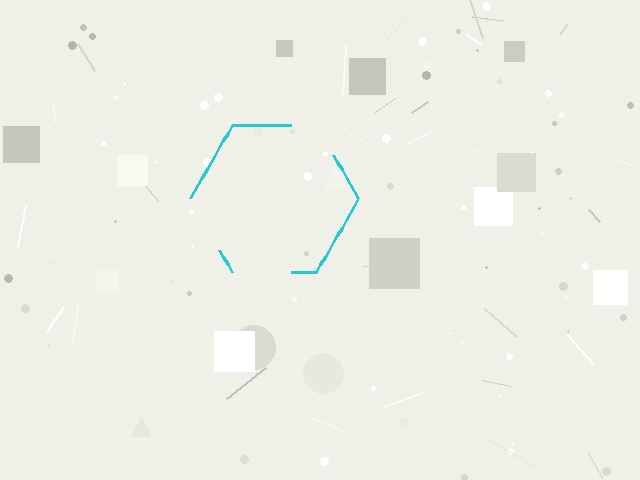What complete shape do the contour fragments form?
The contour fragments form a hexagon.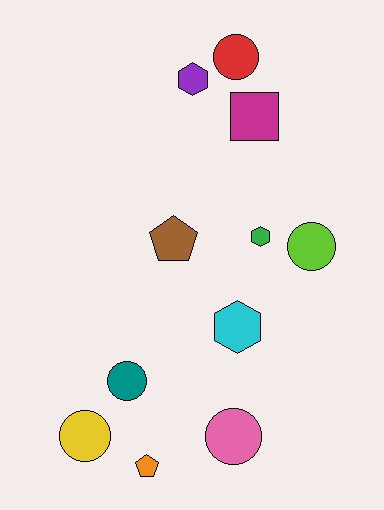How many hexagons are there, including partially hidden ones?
There are 3 hexagons.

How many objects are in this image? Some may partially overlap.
There are 11 objects.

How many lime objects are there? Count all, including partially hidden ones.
There is 1 lime object.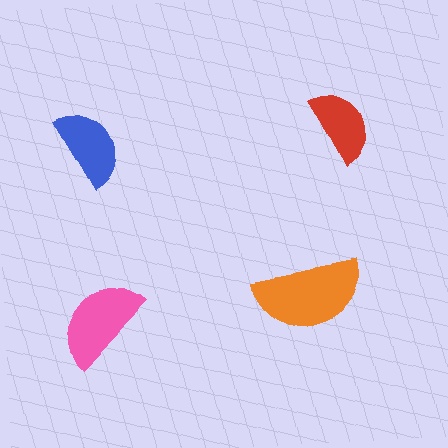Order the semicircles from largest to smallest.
the orange one, the pink one, the blue one, the red one.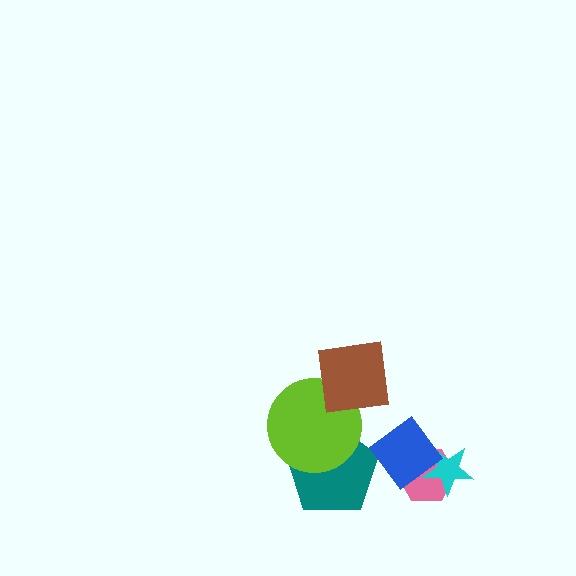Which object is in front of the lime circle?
The brown square is in front of the lime circle.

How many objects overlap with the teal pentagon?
1 object overlaps with the teal pentagon.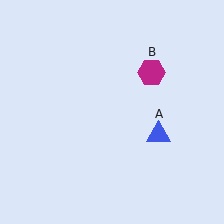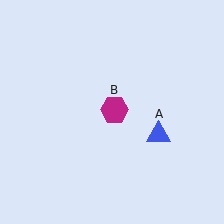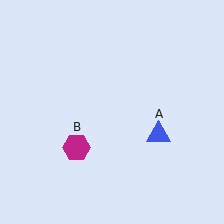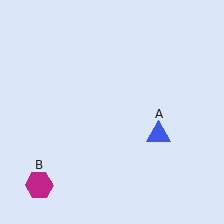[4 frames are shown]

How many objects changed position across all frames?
1 object changed position: magenta hexagon (object B).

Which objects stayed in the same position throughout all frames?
Blue triangle (object A) remained stationary.